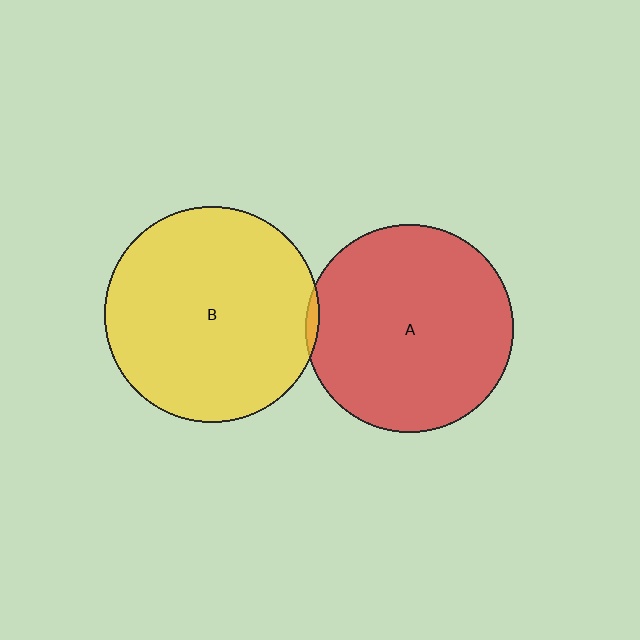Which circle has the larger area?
Circle B (yellow).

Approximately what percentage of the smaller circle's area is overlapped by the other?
Approximately 5%.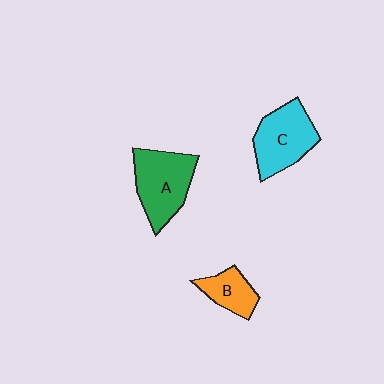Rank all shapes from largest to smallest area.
From largest to smallest: A (green), C (cyan), B (orange).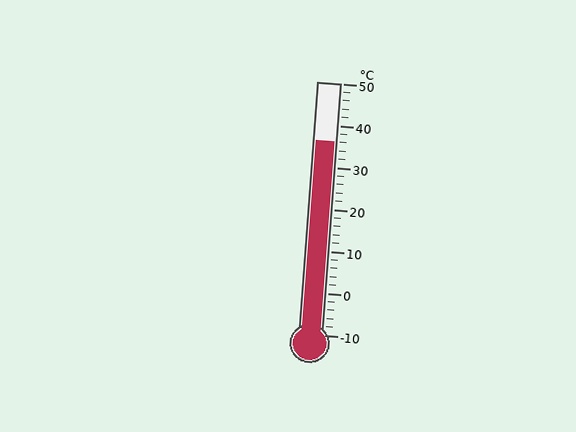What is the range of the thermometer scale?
The thermometer scale ranges from -10°C to 50°C.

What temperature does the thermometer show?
The thermometer shows approximately 36°C.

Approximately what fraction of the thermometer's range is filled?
The thermometer is filled to approximately 75% of its range.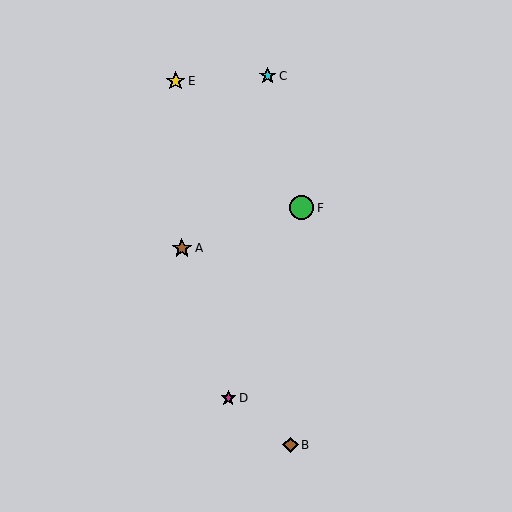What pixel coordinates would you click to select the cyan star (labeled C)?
Click at (268, 76) to select the cyan star C.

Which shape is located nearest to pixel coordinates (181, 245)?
The brown star (labeled A) at (182, 248) is nearest to that location.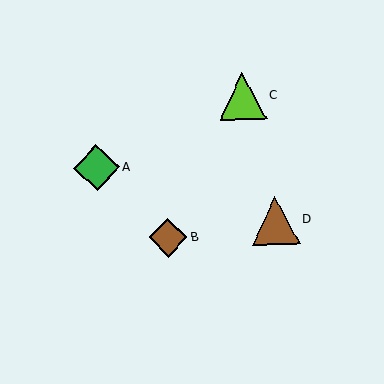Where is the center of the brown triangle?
The center of the brown triangle is at (276, 220).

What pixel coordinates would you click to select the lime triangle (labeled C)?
Click at (243, 97) to select the lime triangle C.